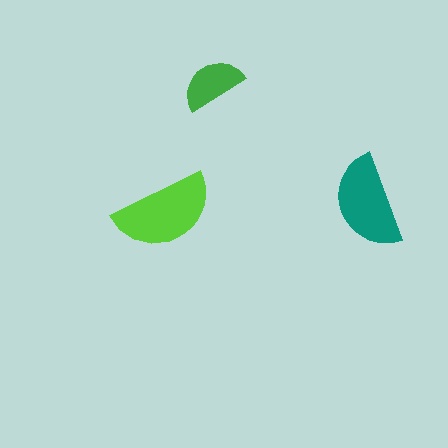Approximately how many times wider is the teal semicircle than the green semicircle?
About 1.5 times wider.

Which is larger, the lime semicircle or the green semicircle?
The lime one.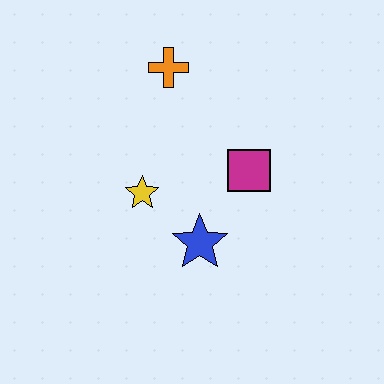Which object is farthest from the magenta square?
The orange cross is farthest from the magenta square.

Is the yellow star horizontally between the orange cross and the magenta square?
No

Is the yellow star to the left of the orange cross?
Yes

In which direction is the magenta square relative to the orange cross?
The magenta square is below the orange cross.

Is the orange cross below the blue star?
No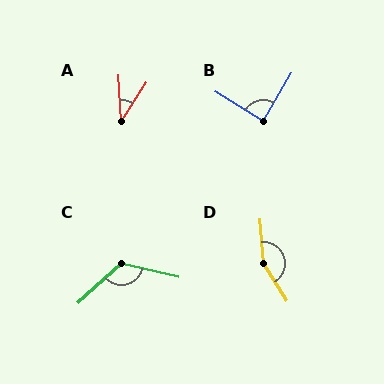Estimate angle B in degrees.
Approximately 89 degrees.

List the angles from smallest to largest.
A (35°), B (89°), C (124°), D (152°).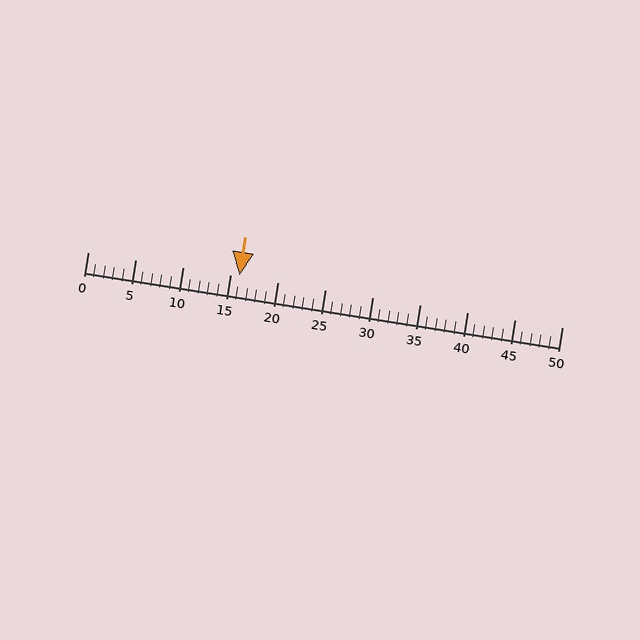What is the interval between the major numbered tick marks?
The major tick marks are spaced 5 units apart.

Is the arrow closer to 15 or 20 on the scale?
The arrow is closer to 15.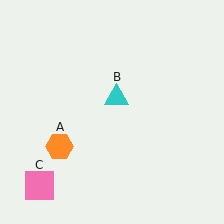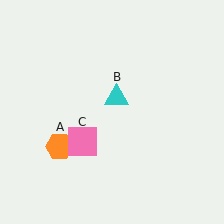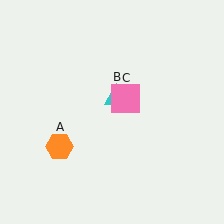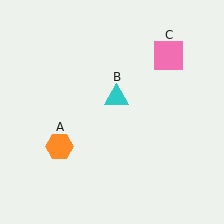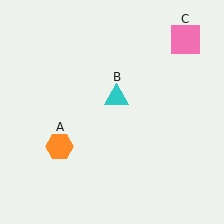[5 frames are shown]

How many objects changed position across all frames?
1 object changed position: pink square (object C).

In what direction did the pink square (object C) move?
The pink square (object C) moved up and to the right.